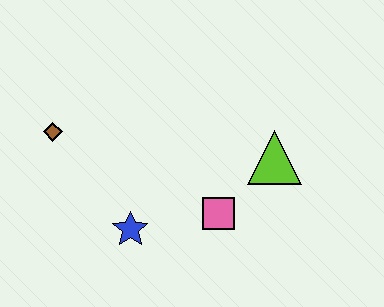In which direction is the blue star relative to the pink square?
The blue star is to the left of the pink square.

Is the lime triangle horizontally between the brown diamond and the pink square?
No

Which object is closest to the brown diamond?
The blue star is closest to the brown diamond.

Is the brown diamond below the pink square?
No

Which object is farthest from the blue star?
The lime triangle is farthest from the blue star.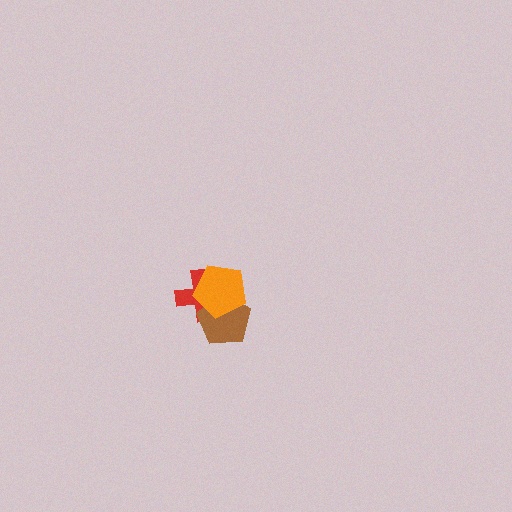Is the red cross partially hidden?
Yes, it is partially covered by another shape.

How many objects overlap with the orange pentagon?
2 objects overlap with the orange pentagon.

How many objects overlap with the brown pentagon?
2 objects overlap with the brown pentagon.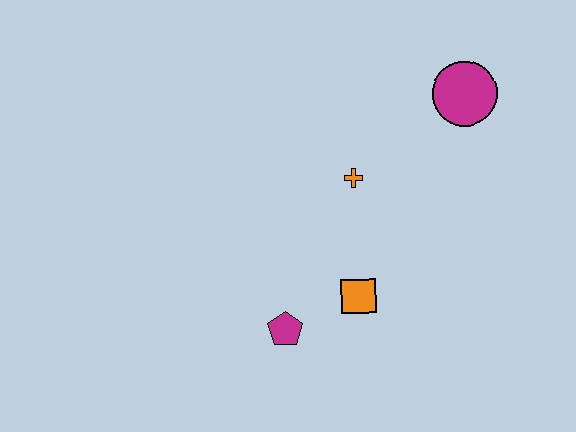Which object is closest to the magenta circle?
The orange cross is closest to the magenta circle.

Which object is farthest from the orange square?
The magenta circle is farthest from the orange square.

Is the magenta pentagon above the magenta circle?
No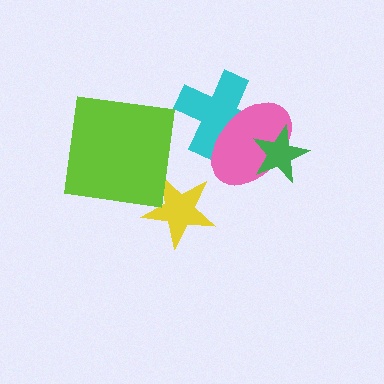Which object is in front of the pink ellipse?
The green star is in front of the pink ellipse.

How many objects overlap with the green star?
1 object overlaps with the green star.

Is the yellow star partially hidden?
No, no other shape covers it.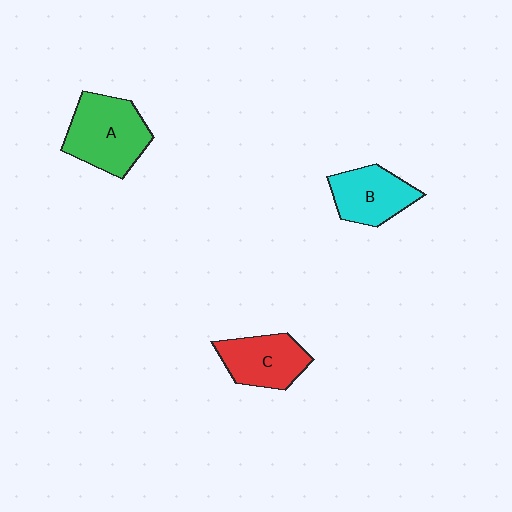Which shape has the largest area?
Shape A (green).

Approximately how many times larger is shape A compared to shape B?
Approximately 1.3 times.